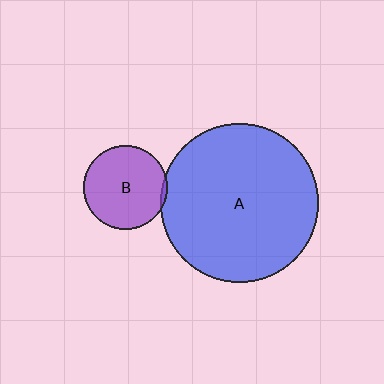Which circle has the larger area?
Circle A (blue).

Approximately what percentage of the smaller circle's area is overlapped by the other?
Approximately 5%.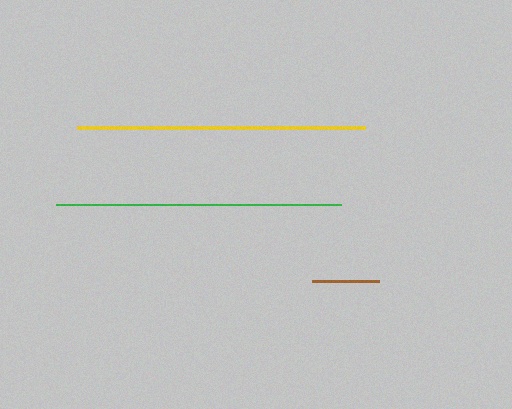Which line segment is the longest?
The yellow line is the longest at approximately 288 pixels.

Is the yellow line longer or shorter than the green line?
The yellow line is longer than the green line.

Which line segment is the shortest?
The brown line is the shortest at approximately 67 pixels.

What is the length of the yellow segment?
The yellow segment is approximately 288 pixels long.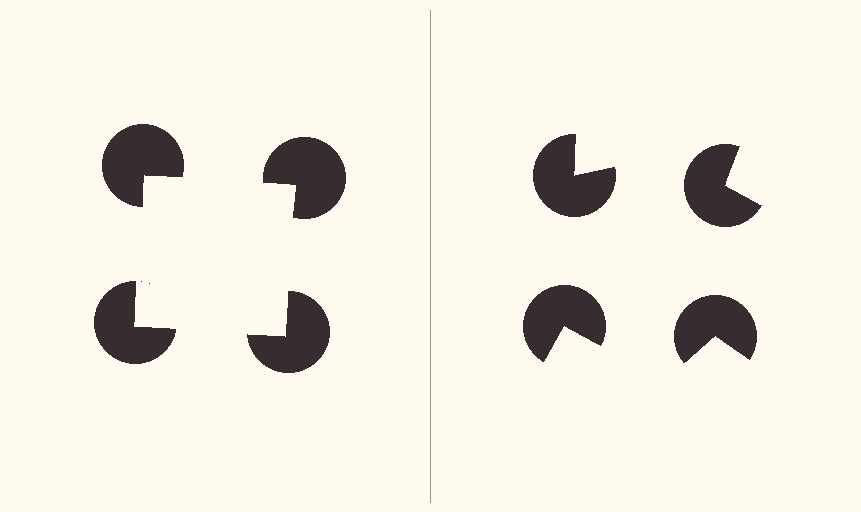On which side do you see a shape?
An illusory square appears on the left side. On the right side the wedge cuts are rotated, so no coherent shape forms.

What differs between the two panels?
The pac-man discs are positioned identically on both sides; only the wedge orientations differ. On the left they align to a square; on the right they are misaligned.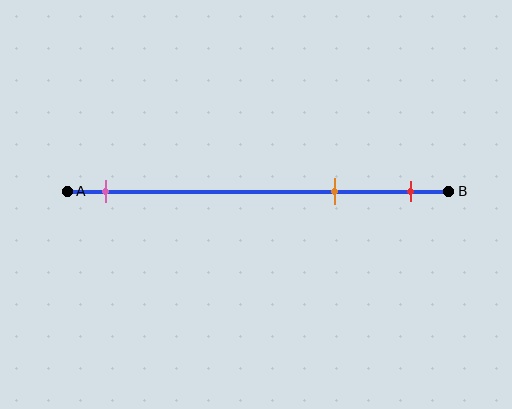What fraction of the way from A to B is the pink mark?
The pink mark is approximately 10% (0.1) of the way from A to B.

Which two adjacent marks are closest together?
The orange and red marks are the closest adjacent pair.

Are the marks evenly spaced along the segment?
No, the marks are not evenly spaced.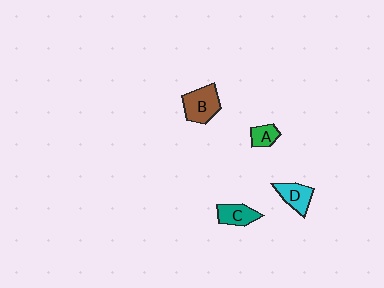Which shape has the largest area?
Shape B (brown).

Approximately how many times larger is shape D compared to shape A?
Approximately 1.5 times.